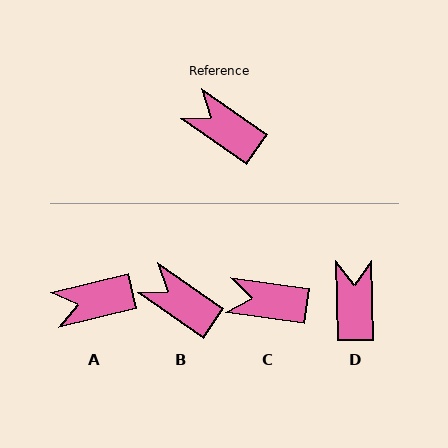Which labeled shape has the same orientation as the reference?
B.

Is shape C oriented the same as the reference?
No, it is off by about 27 degrees.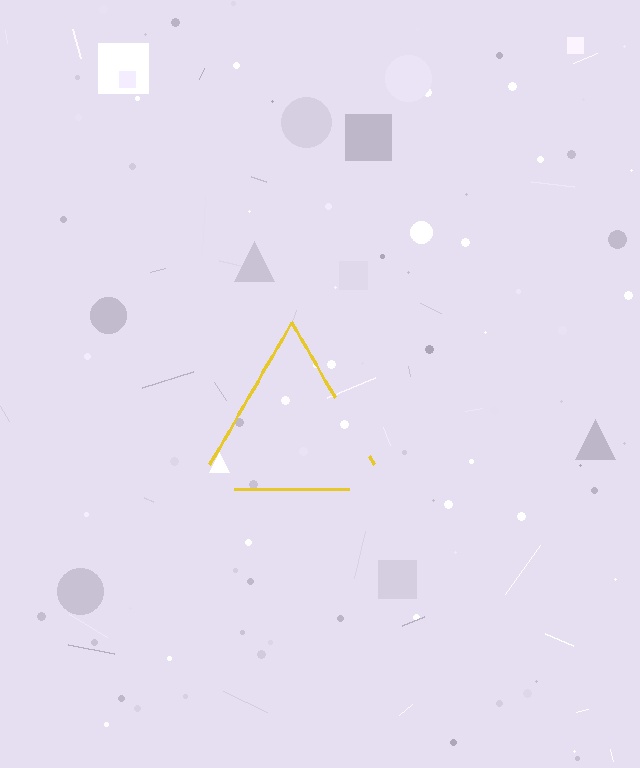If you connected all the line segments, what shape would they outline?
They would outline a triangle.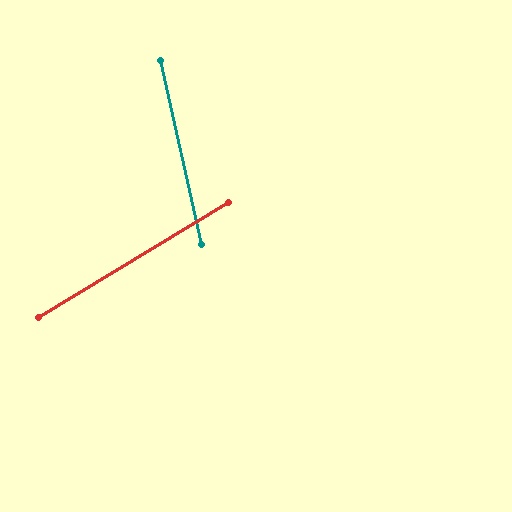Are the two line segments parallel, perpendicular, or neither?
Neither parallel nor perpendicular — they differ by about 71°.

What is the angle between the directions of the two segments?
Approximately 71 degrees.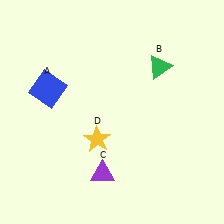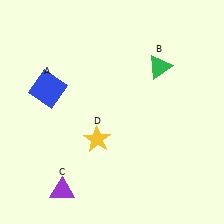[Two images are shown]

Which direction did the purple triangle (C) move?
The purple triangle (C) moved left.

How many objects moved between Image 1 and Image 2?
1 object moved between the two images.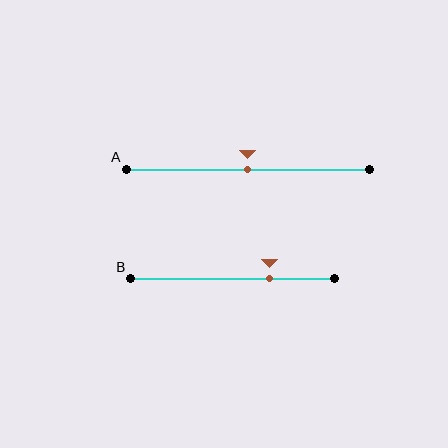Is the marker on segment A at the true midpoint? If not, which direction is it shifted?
Yes, the marker on segment A is at the true midpoint.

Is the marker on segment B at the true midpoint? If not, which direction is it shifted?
No, the marker on segment B is shifted to the right by about 18% of the segment length.